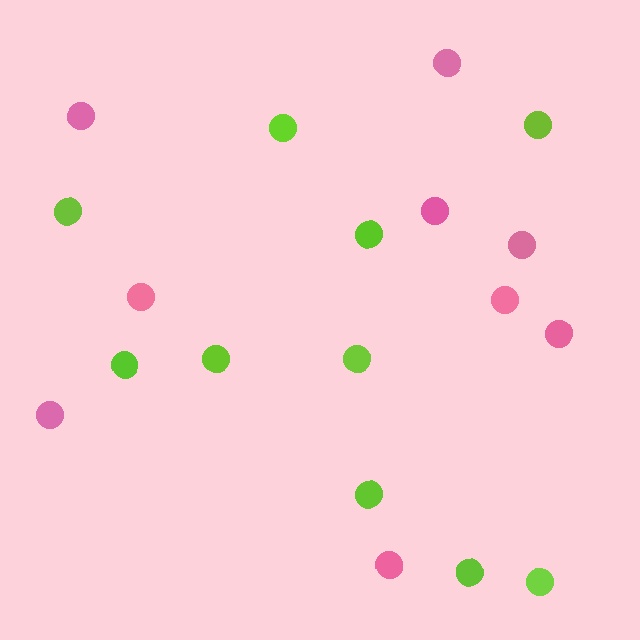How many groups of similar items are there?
There are 2 groups: one group of lime circles (10) and one group of pink circles (9).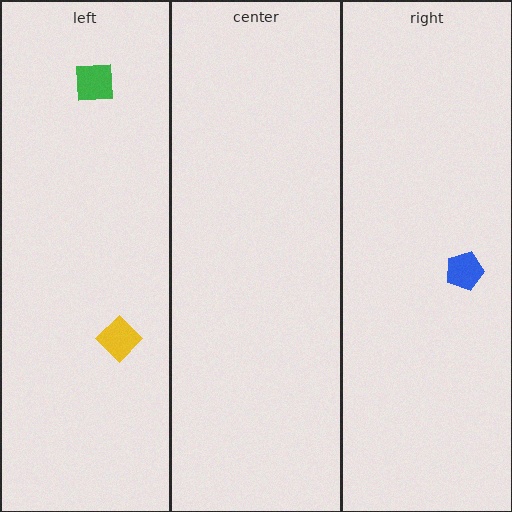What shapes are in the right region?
The blue pentagon.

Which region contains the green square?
The left region.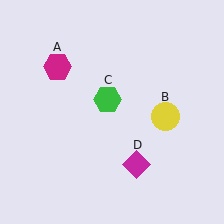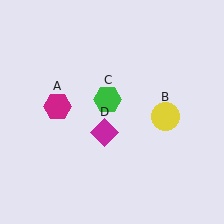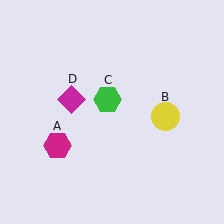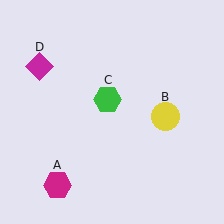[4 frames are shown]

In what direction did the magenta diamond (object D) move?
The magenta diamond (object D) moved up and to the left.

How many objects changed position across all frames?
2 objects changed position: magenta hexagon (object A), magenta diamond (object D).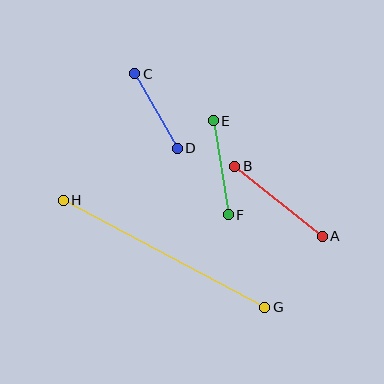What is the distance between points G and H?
The distance is approximately 228 pixels.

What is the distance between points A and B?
The distance is approximately 112 pixels.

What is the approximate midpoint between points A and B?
The midpoint is at approximately (279, 201) pixels.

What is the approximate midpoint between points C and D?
The midpoint is at approximately (156, 111) pixels.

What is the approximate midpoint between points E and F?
The midpoint is at approximately (221, 168) pixels.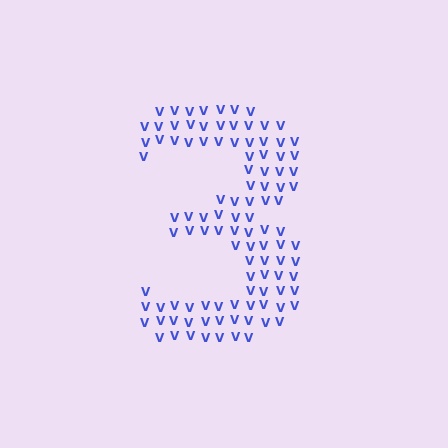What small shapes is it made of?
It is made of small letter V's.